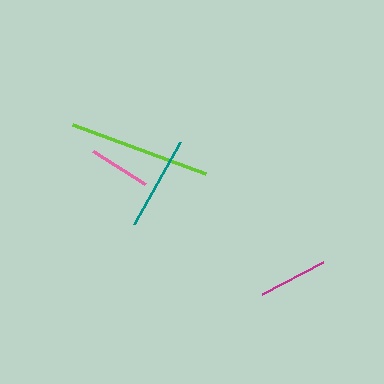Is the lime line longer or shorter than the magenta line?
The lime line is longer than the magenta line.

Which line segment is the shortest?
The pink line is the shortest at approximately 62 pixels.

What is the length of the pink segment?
The pink segment is approximately 62 pixels long.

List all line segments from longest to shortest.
From longest to shortest: lime, teal, magenta, pink.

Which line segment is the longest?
The lime line is the longest at approximately 142 pixels.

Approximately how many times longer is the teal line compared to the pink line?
The teal line is approximately 1.5 times the length of the pink line.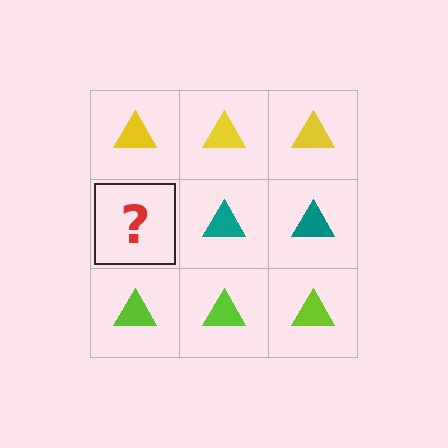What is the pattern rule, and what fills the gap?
The rule is that each row has a consistent color. The gap should be filled with a teal triangle.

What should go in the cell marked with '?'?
The missing cell should contain a teal triangle.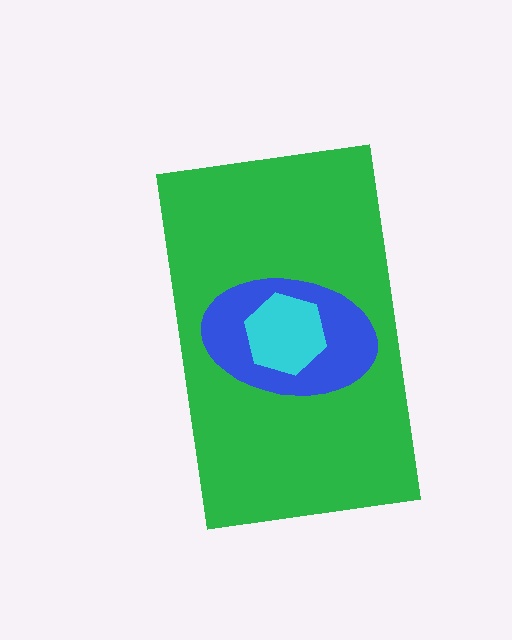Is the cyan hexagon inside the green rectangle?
Yes.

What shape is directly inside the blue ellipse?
The cyan hexagon.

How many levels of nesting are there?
3.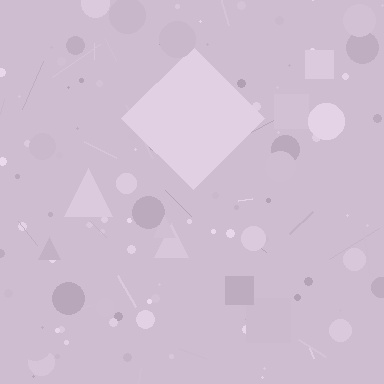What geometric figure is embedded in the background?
A diamond is embedded in the background.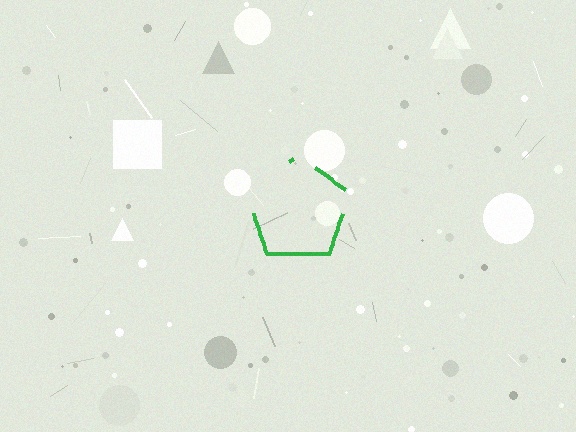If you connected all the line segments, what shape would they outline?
They would outline a pentagon.